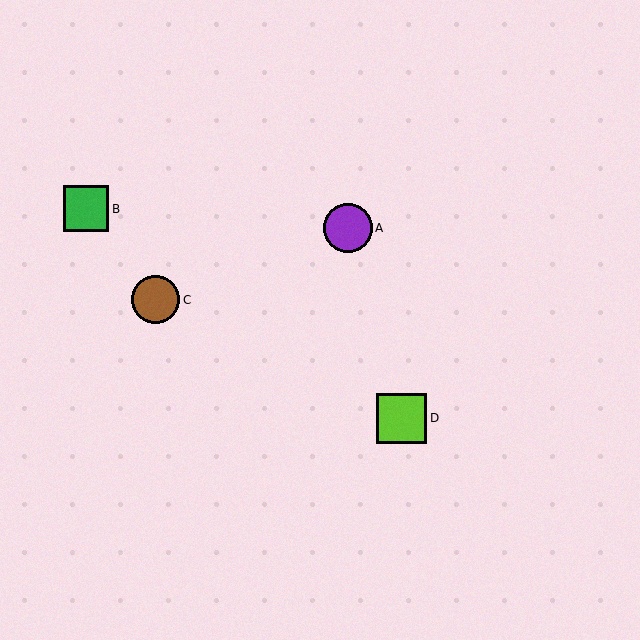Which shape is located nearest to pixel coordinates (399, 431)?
The lime square (labeled D) at (402, 418) is nearest to that location.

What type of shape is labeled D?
Shape D is a lime square.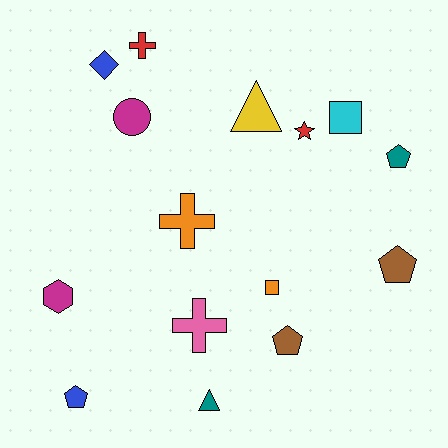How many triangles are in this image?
There are 2 triangles.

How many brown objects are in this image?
There are 2 brown objects.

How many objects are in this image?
There are 15 objects.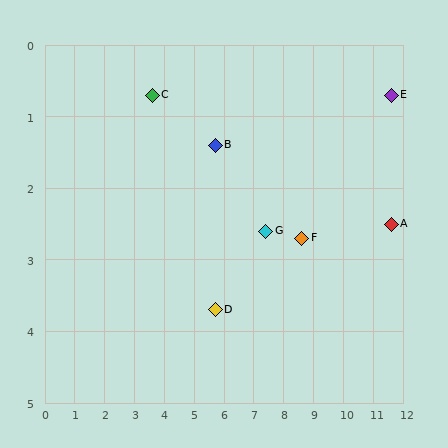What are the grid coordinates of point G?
Point G is at approximately (7.4, 2.6).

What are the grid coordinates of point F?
Point F is at approximately (8.6, 2.7).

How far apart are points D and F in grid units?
Points D and F are about 3.1 grid units apart.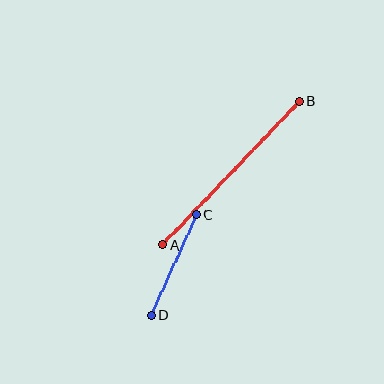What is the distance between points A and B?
The distance is approximately 198 pixels.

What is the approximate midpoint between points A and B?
The midpoint is at approximately (231, 173) pixels.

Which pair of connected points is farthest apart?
Points A and B are farthest apart.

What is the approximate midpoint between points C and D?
The midpoint is at approximately (174, 265) pixels.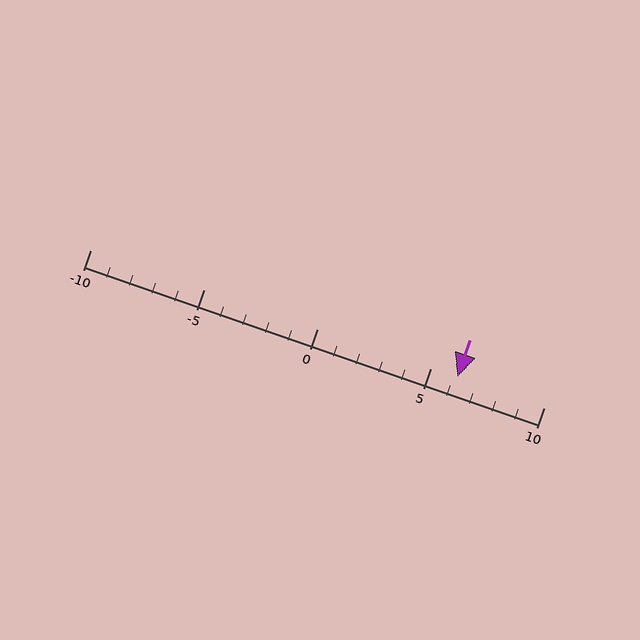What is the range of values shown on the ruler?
The ruler shows values from -10 to 10.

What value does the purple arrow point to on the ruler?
The purple arrow points to approximately 6.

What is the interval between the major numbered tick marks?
The major tick marks are spaced 5 units apart.